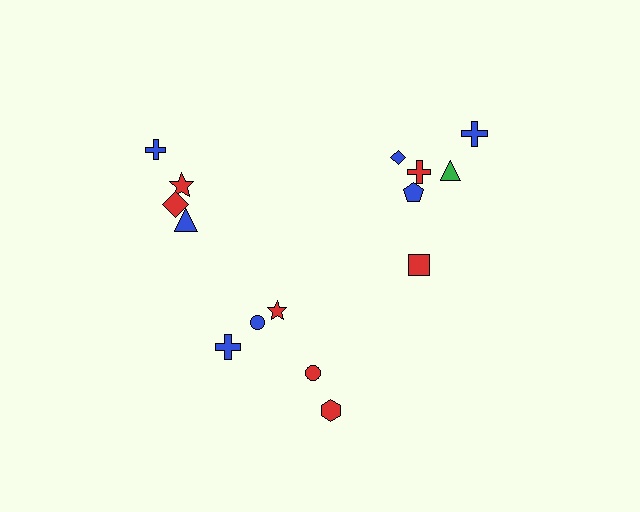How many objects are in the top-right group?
There are 6 objects.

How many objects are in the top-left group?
There are 4 objects.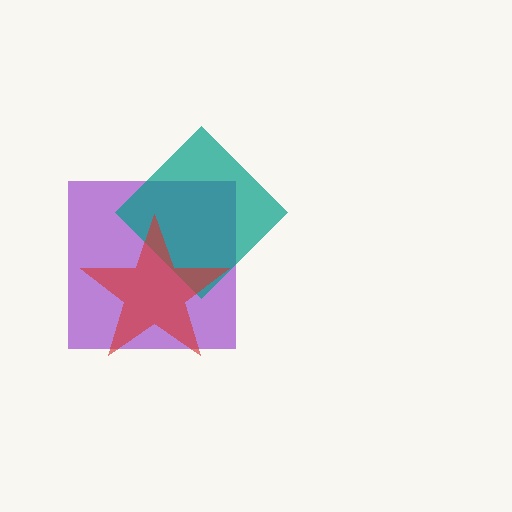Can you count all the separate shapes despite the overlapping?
Yes, there are 3 separate shapes.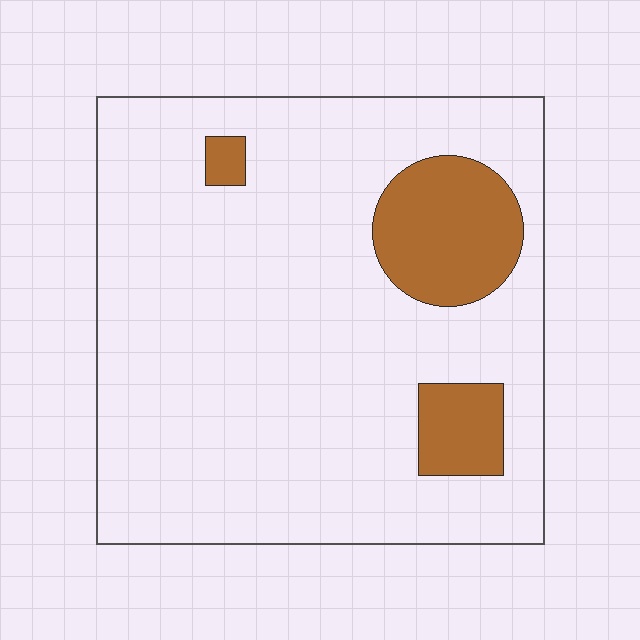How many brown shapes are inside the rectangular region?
3.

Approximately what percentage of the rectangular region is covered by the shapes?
Approximately 15%.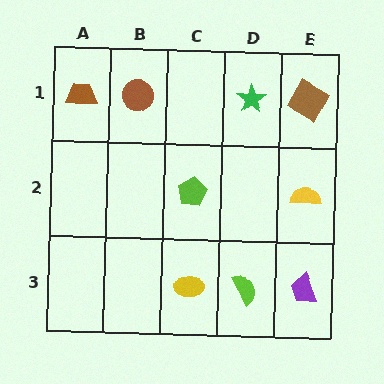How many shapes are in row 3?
3 shapes.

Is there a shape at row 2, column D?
No, that cell is empty.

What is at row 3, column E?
A purple trapezoid.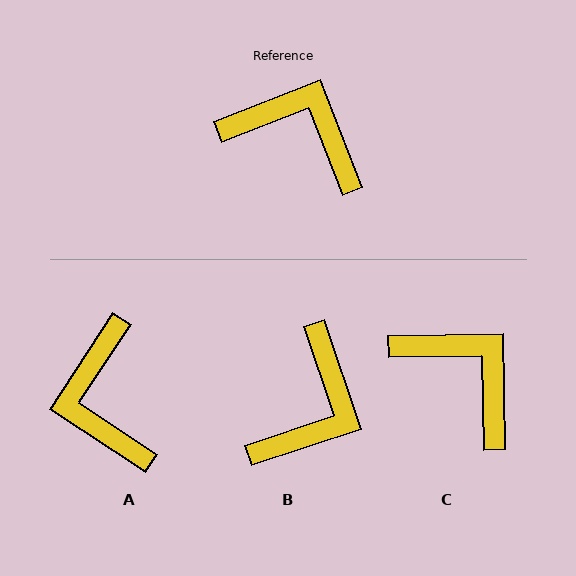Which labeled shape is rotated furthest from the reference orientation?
A, about 125 degrees away.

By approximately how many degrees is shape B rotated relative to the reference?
Approximately 93 degrees clockwise.